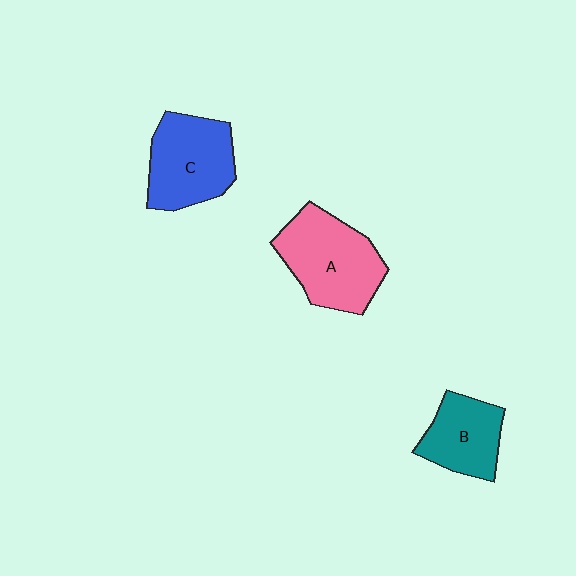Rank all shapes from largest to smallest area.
From largest to smallest: A (pink), C (blue), B (teal).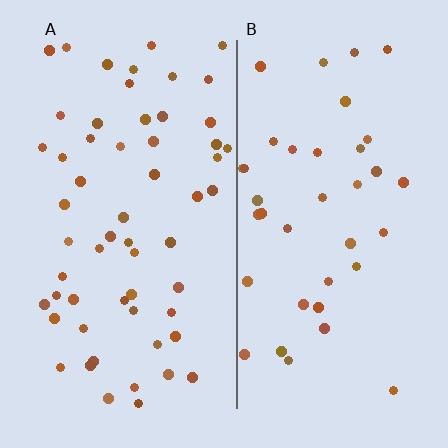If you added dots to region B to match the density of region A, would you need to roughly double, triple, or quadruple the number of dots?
Approximately double.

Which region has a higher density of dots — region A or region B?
A (the left).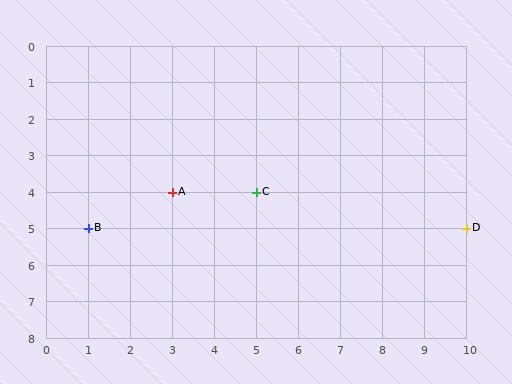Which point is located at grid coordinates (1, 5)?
Point B is at (1, 5).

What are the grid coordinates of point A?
Point A is at grid coordinates (3, 4).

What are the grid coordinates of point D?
Point D is at grid coordinates (10, 5).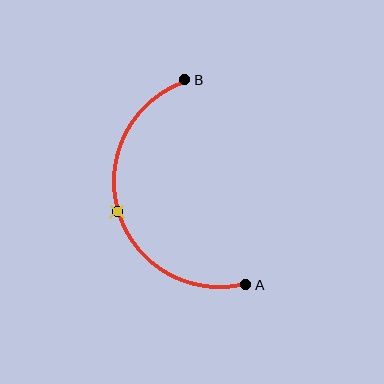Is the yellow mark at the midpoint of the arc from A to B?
Yes. The yellow mark lies on the arc at equal arc-length from both A and B — it is the arc midpoint.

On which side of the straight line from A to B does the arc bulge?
The arc bulges to the left of the straight line connecting A and B.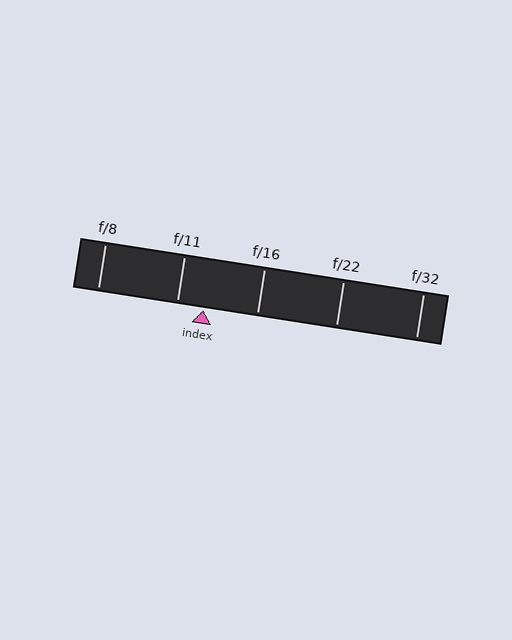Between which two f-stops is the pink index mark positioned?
The index mark is between f/11 and f/16.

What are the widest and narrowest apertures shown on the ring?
The widest aperture shown is f/8 and the narrowest is f/32.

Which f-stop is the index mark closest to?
The index mark is closest to f/11.